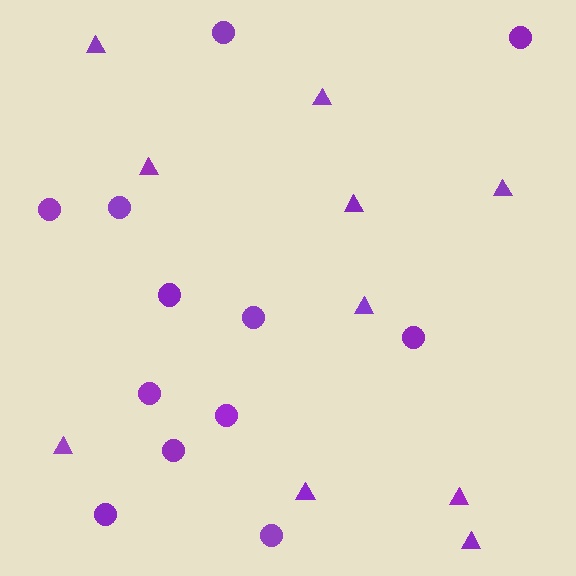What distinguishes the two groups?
There are 2 groups: one group of circles (12) and one group of triangles (10).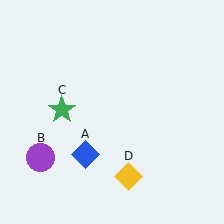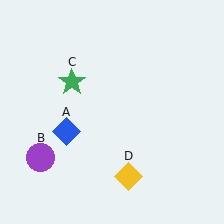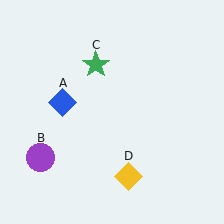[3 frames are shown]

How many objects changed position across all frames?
2 objects changed position: blue diamond (object A), green star (object C).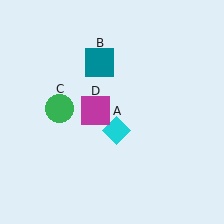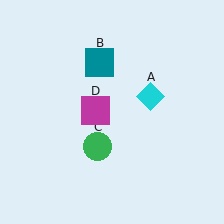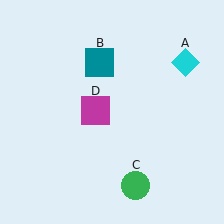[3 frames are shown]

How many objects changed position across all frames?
2 objects changed position: cyan diamond (object A), green circle (object C).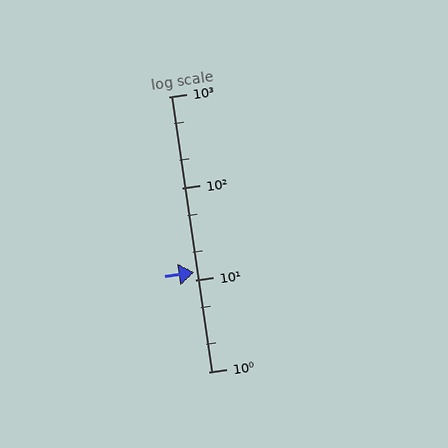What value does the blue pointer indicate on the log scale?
The pointer indicates approximately 12.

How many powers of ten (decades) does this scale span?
The scale spans 3 decades, from 1 to 1000.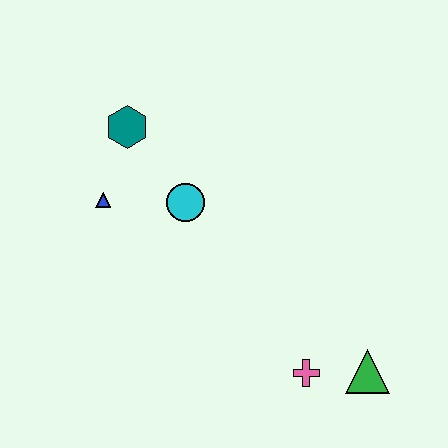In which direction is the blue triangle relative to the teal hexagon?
The blue triangle is below the teal hexagon.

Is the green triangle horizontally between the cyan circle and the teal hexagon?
No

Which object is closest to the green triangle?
The pink cross is closest to the green triangle.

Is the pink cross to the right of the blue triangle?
Yes